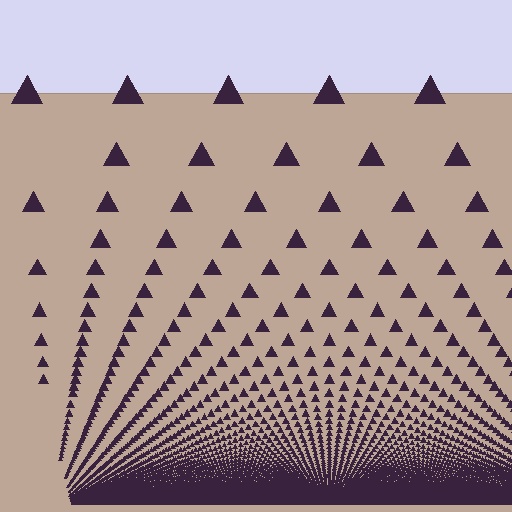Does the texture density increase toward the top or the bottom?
Density increases toward the bottom.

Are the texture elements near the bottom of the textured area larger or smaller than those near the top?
Smaller. The gradient is inverted — elements near the bottom are smaller and denser.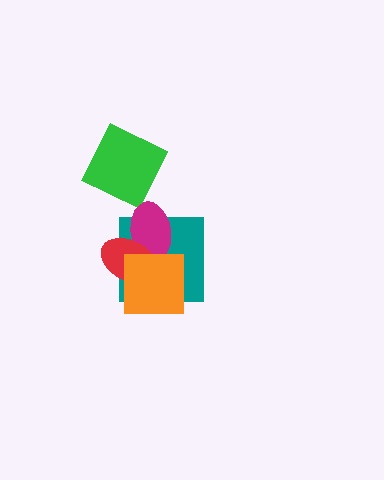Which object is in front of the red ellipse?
The orange square is in front of the red ellipse.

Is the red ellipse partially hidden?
Yes, it is partially covered by another shape.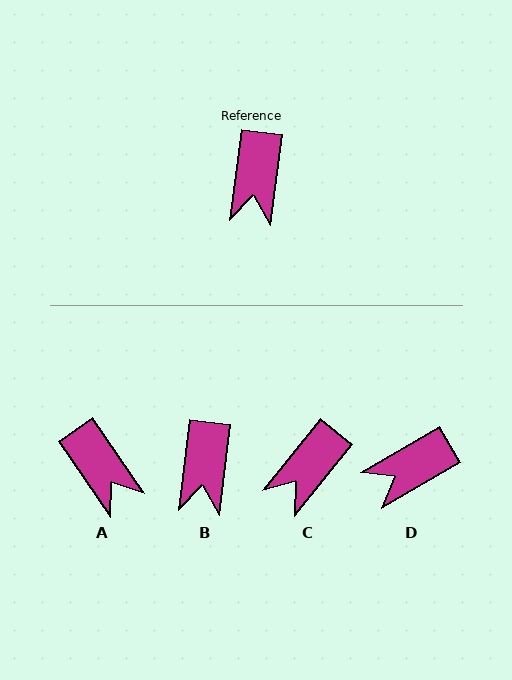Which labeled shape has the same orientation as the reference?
B.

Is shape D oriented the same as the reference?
No, it is off by about 52 degrees.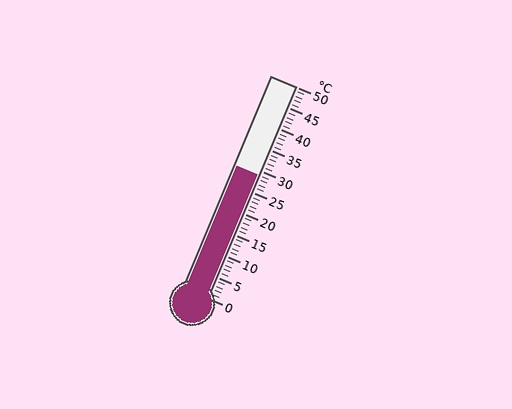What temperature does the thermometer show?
The thermometer shows approximately 29°C.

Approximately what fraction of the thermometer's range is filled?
The thermometer is filled to approximately 60% of its range.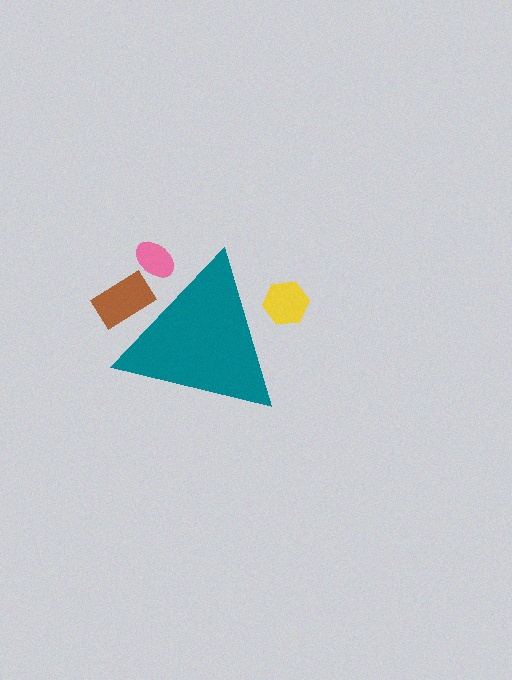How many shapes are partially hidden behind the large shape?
3 shapes are partially hidden.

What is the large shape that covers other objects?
A teal triangle.